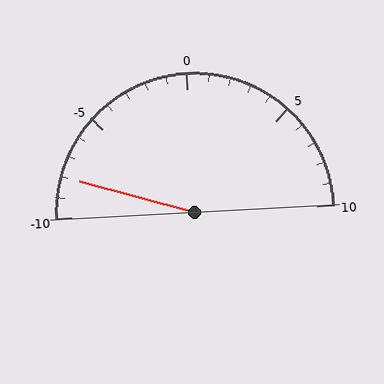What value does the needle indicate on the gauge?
The needle indicates approximately -8.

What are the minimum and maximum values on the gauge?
The gauge ranges from -10 to 10.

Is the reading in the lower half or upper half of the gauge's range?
The reading is in the lower half of the range (-10 to 10).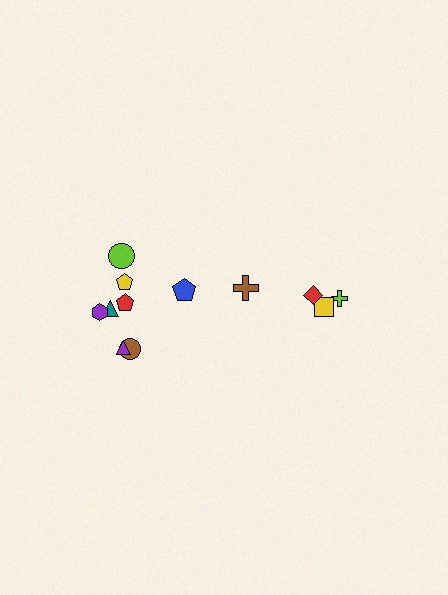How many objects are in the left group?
There are 8 objects.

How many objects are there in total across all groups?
There are 12 objects.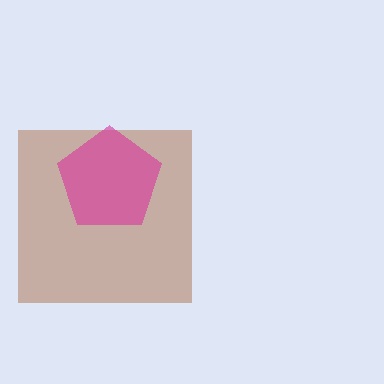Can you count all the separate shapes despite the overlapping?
Yes, there are 2 separate shapes.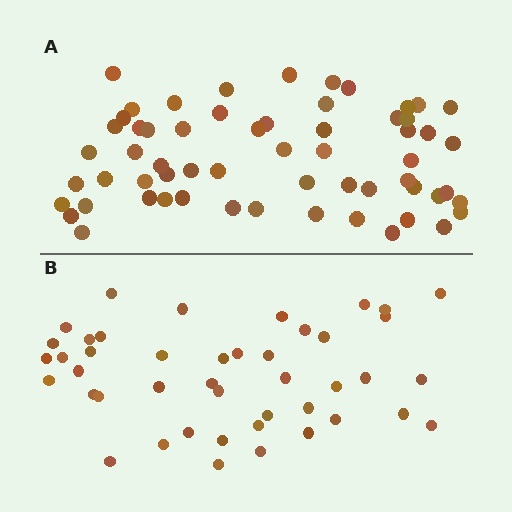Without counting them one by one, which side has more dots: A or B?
Region A (the top region) has more dots.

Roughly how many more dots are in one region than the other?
Region A has approximately 15 more dots than region B.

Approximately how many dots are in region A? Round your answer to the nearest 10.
About 60 dots.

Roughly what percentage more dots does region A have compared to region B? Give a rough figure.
About 35% more.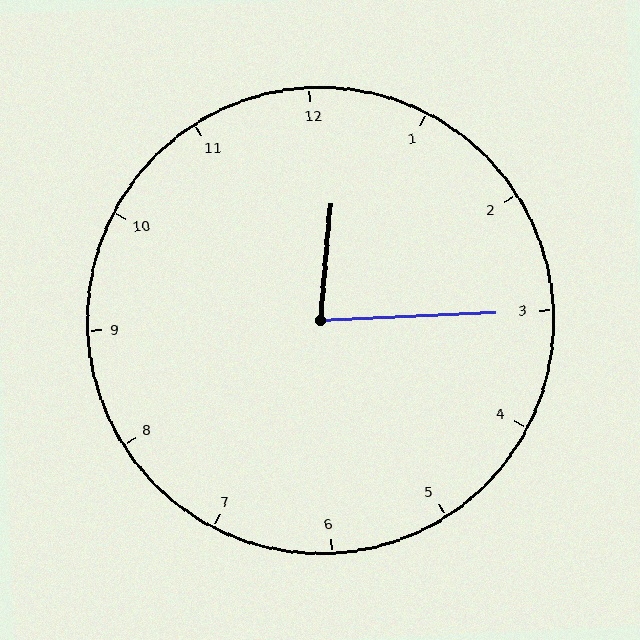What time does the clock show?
12:15.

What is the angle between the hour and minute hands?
Approximately 82 degrees.